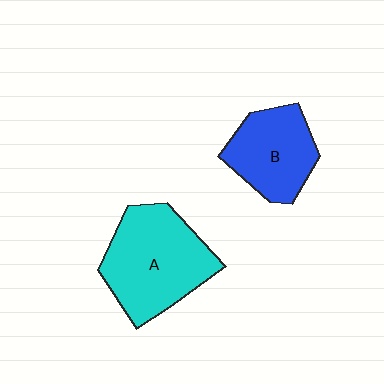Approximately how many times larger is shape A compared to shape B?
Approximately 1.4 times.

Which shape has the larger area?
Shape A (cyan).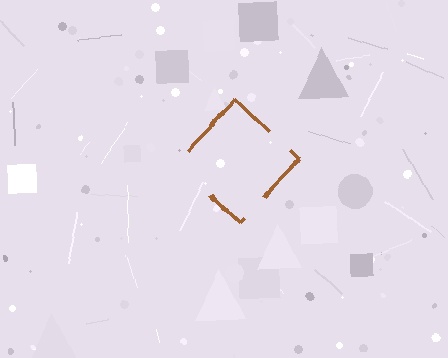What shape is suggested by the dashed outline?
The dashed outline suggests a diamond.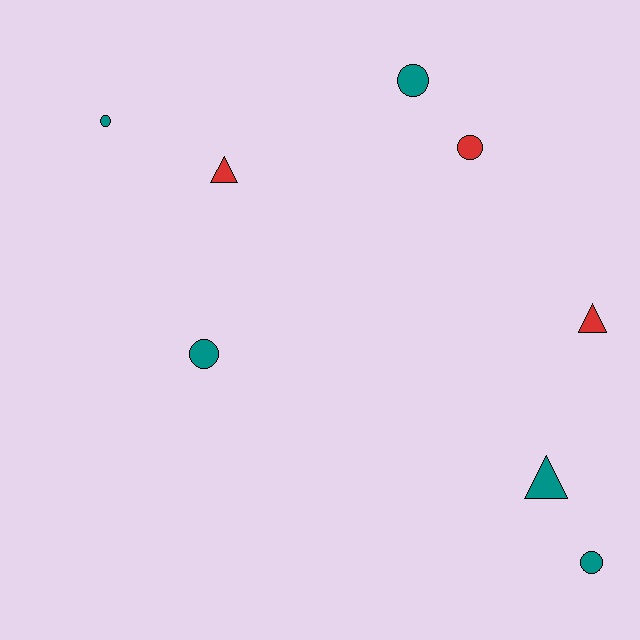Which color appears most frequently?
Teal, with 5 objects.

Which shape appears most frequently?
Circle, with 5 objects.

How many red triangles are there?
There are 2 red triangles.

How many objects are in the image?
There are 8 objects.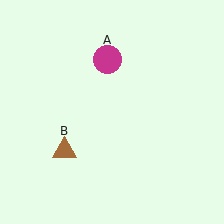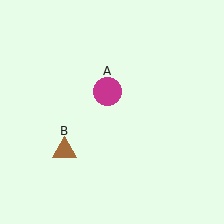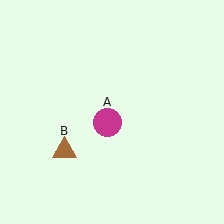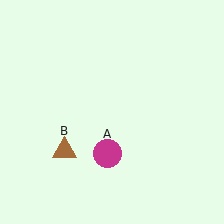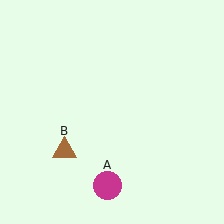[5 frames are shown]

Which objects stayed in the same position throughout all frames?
Brown triangle (object B) remained stationary.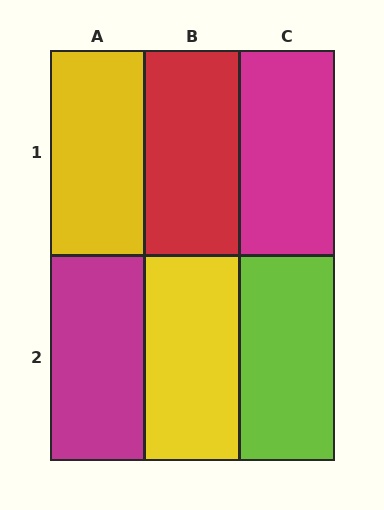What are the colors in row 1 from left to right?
Yellow, red, magenta.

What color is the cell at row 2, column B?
Yellow.